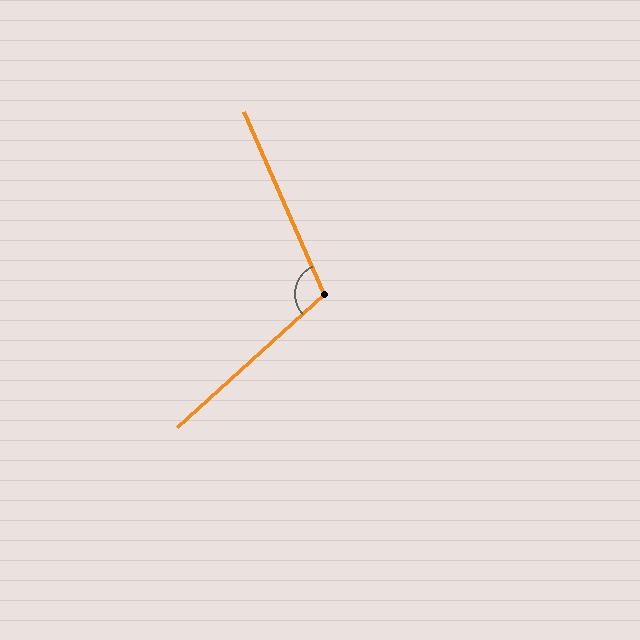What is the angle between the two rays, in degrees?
Approximately 108 degrees.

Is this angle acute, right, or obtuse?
It is obtuse.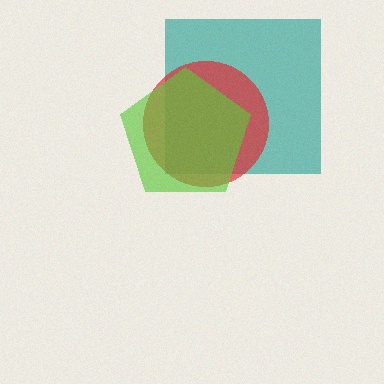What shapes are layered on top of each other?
The layered shapes are: a teal square, a red circle, a lime pentagon.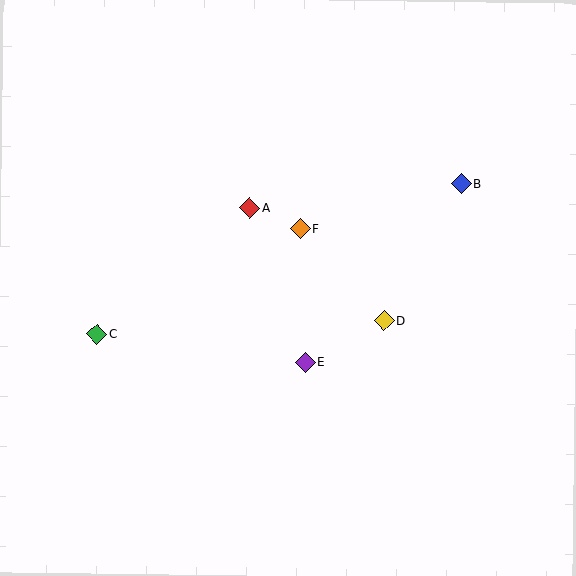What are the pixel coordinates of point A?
Point A is at (250, 208).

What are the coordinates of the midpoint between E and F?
The midpoint between E and F is at (303, 296).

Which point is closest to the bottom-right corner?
Point D is closest to the bottom-right corner.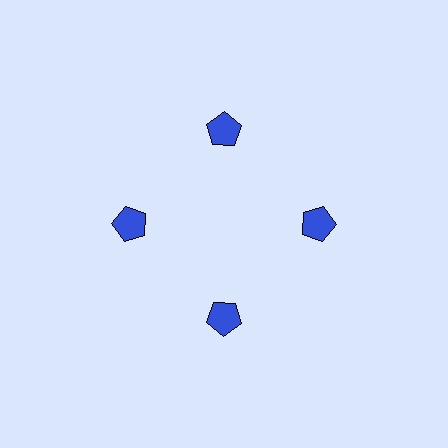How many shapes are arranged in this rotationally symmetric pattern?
There are 4 shapes, arranged in 4 groups of 1.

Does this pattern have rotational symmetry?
Yes, this pattern has 4-fold rotational symmetry. It looks the same after rotating 90 degrees around the center.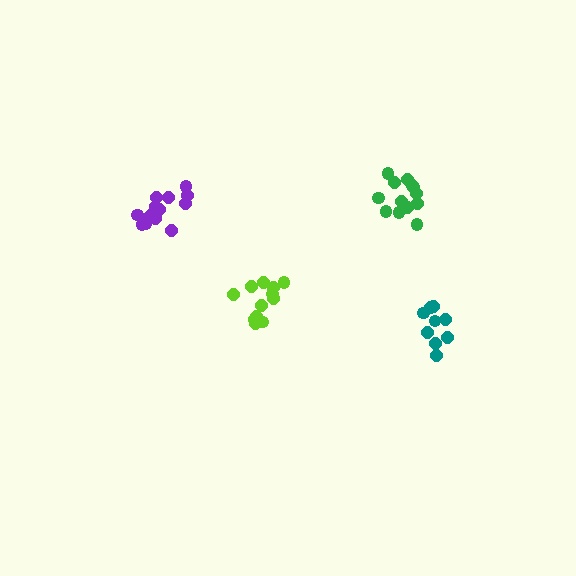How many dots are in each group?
Group 1: 12 dots, Group 2: 14 dots, Group 3: 9 dots, Group 4: 13 dots (48 total).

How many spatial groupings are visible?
There are 4 spatial groupings.